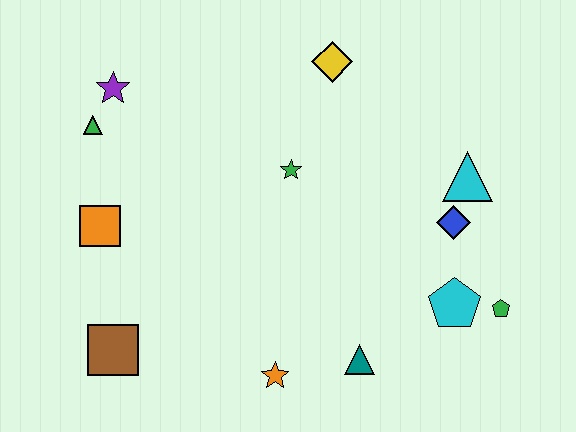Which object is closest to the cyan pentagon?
The green pentagon is closest to the cyan pentagon.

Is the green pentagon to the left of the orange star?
No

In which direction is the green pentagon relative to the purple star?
The green pentagon is to the right of the purple star.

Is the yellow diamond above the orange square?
Yes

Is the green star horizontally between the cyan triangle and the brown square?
Yes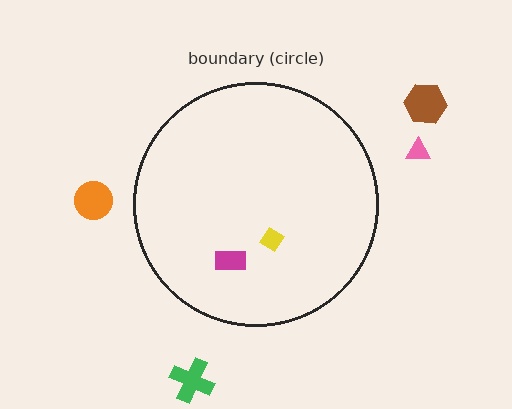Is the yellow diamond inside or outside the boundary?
Inside.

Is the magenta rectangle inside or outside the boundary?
Inside.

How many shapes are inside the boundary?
2 inside, 4 outside.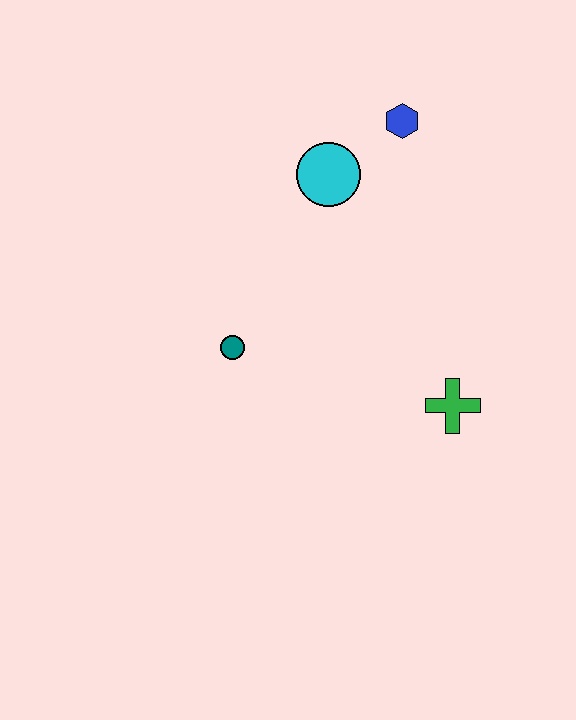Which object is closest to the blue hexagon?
The cyan circle is closest to the blue hexagon.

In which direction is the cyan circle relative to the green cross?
The cyan circle is above the green cross.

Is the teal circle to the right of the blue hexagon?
No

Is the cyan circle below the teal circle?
No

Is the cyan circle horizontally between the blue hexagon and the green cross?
No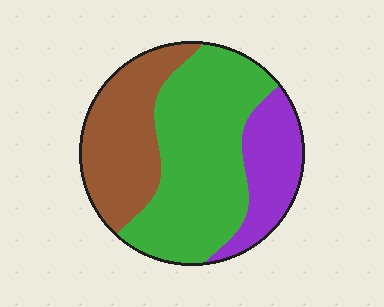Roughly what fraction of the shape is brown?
Brown covers 30% of the shape.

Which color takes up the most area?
Green, at roughly 50%.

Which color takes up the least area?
Purple, at roughly 20%.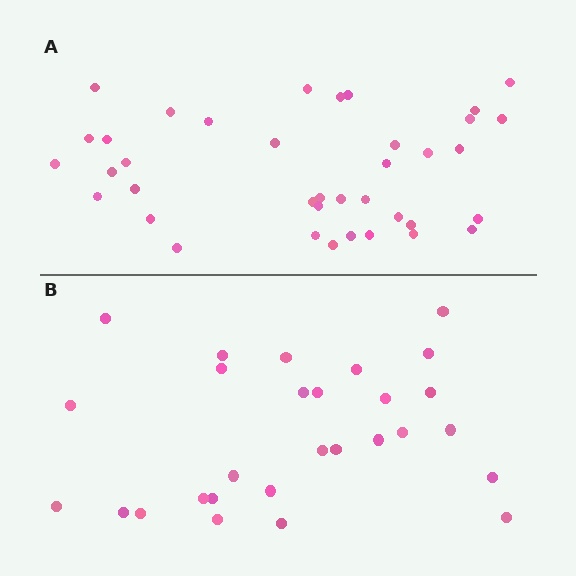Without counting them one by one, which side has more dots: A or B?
Region A (the top region) has more dots.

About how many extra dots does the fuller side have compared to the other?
Region A has roughly 10 or so more dots than region B.